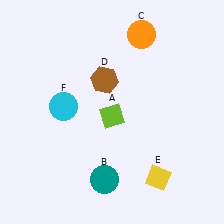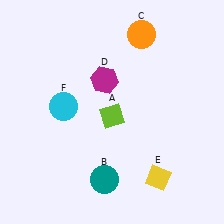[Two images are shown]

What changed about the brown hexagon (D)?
In Image 1, D is brown. In Image 2, it changed to magenta.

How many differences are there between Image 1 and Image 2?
There is 1 difference between the two images.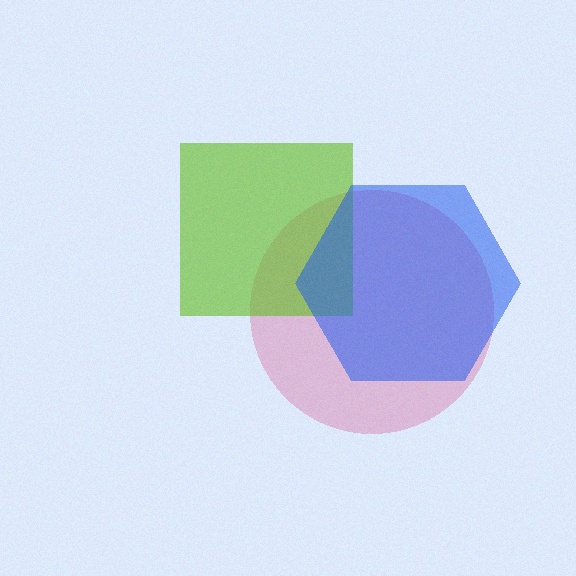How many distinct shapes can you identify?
There are 3 distinct shapes: a pink circle, a lime square, a blue hexagon.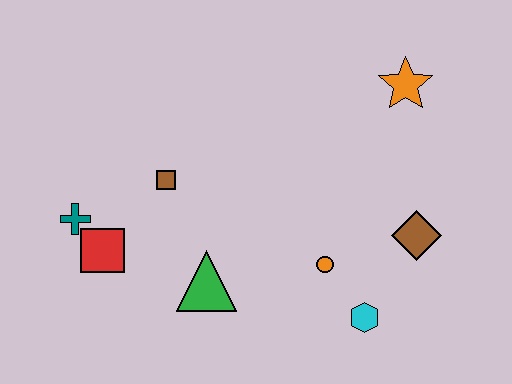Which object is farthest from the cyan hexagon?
The teal cross is farthest from the cyan hexagon.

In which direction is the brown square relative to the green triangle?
The brown square is above the green triangle.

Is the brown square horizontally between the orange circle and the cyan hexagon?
No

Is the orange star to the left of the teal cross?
No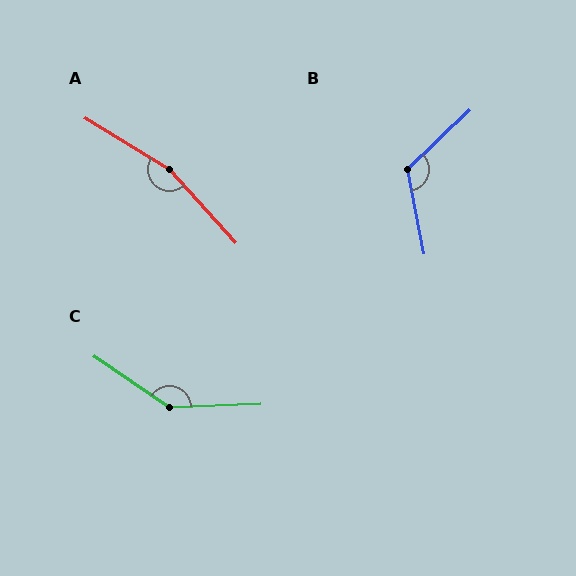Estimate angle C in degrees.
Approximately 144 degrees.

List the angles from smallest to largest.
B (123°), C (144°), A (163°).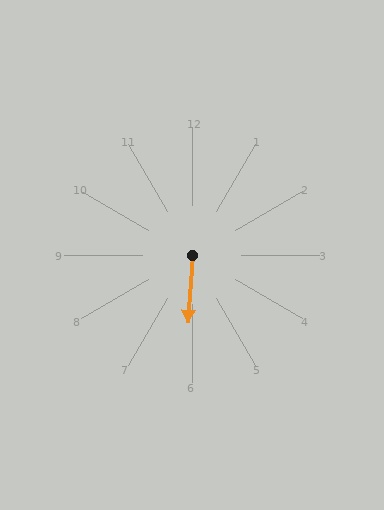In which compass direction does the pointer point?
South.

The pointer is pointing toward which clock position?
Roughly 6 o'clock.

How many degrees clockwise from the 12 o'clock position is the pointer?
Approximately 184 degrees.